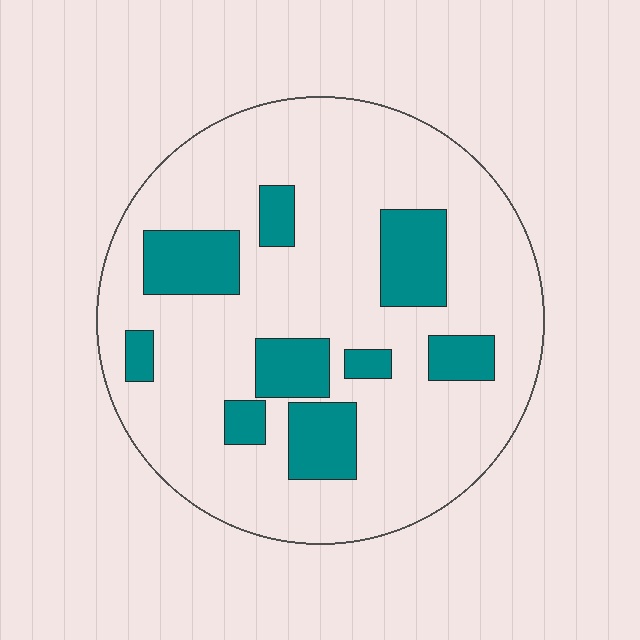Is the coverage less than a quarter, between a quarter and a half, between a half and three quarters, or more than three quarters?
Less than a quarter.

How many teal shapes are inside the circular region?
9.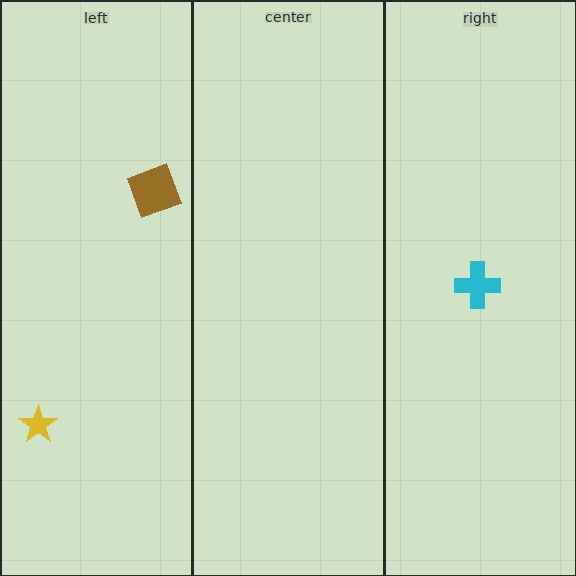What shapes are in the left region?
The yellow star, the brown diamond.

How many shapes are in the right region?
1.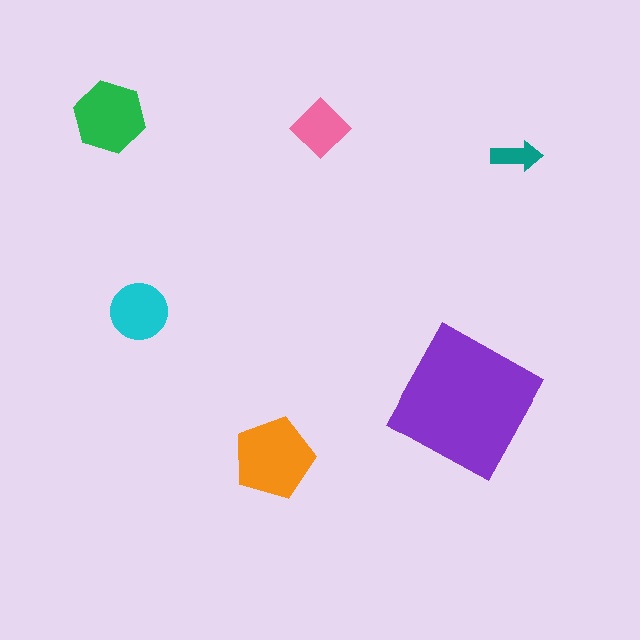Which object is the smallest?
The teal arrow.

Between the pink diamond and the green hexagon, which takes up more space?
The green hexagon.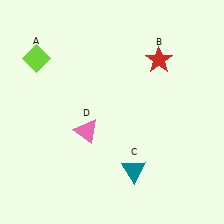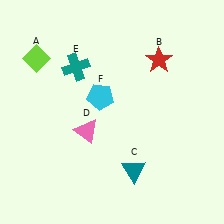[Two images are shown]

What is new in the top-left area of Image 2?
A cyan pentagon (F) was added in the top-left area of Image 2.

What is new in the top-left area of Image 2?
A teal cross (E) was added in the top-left area of Image 2.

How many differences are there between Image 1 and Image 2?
There are 2 differences between the two images.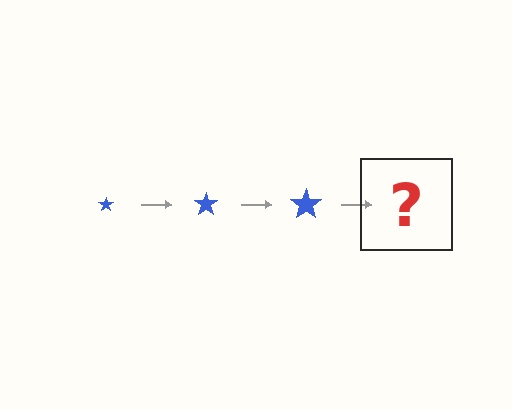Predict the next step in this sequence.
The next step is a blue star, larger than the previous one.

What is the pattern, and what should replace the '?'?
The pattern is that the star gets progressively larger each step. The '?' should be a blue star, larger than the previous one.